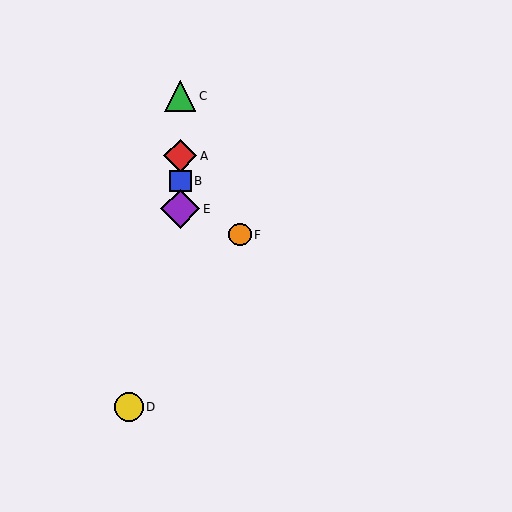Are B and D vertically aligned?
No, B is at x≈180 and D is at x≈129.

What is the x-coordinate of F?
Object F is at x≈240.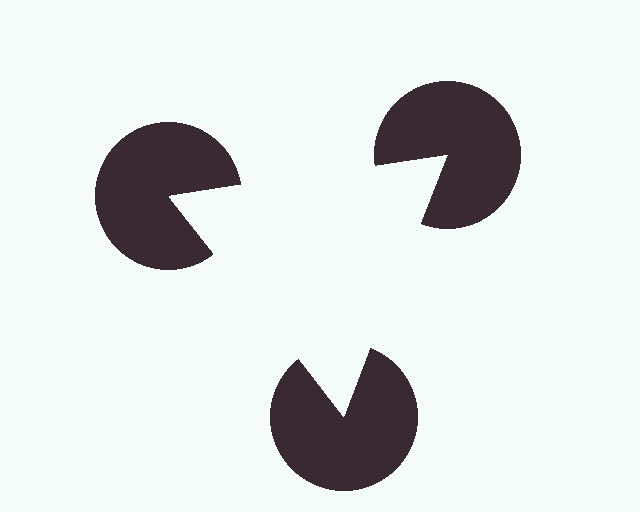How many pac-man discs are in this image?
There are 3 — one at each vertex of the illusory triangle.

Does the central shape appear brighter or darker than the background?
It typically appears slightly brighter than the background, even though no actual brightness change is drawn.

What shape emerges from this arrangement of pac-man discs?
An illusory triangle — its edges are inferred from the aligned wedge cuts in the pac-man discs, not physically drawn.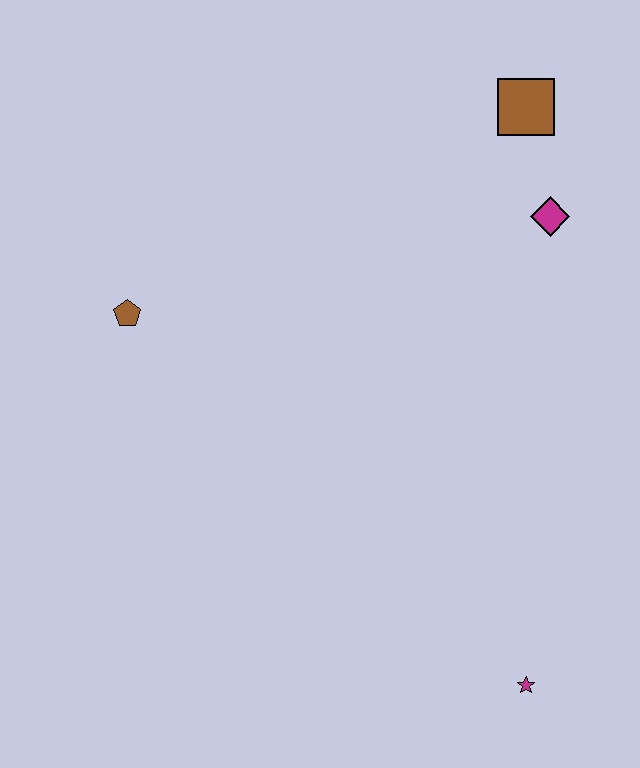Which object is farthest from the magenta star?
The brown square is farthest from the magenta star.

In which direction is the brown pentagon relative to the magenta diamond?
The brown pentagon is to the left of the magenta diamond.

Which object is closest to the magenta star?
The magenta diamond is closest to the magenta star.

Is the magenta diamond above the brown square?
No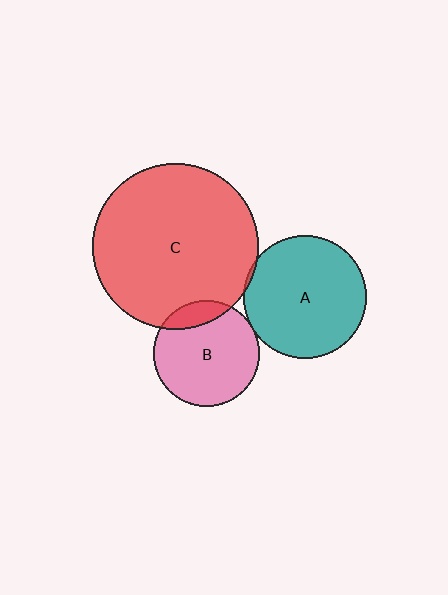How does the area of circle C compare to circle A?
Approximately 1.8 times.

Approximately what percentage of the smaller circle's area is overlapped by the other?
Approximately 5%.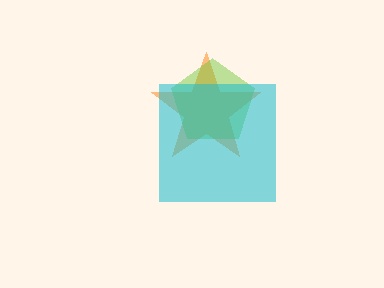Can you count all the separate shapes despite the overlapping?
Yes, there are 3 separate shapes.